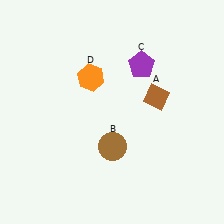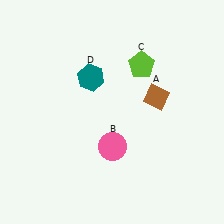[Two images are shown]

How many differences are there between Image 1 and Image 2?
There are 3 differences between the two images.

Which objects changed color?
B changed from brown to pink. C changed from purple to lime. D changed from orange to teal.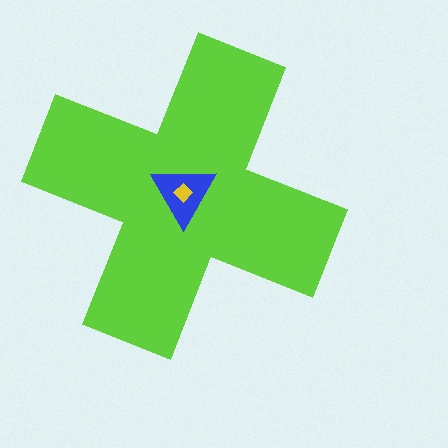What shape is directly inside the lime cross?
The blue triangle.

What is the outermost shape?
The lime cross.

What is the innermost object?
The yellow diamond.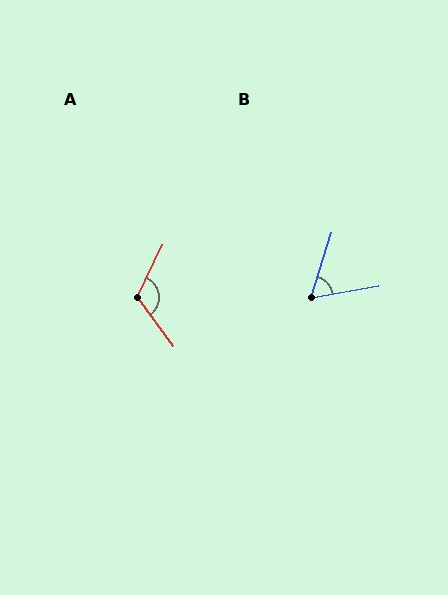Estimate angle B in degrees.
Approximately 62 degrees.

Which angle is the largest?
A, at approximately 118 degrees.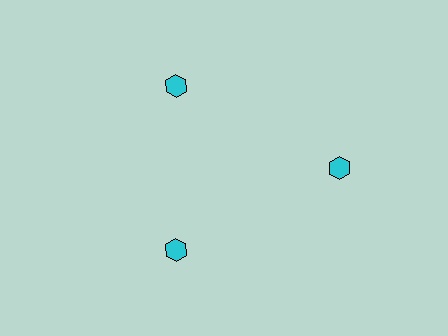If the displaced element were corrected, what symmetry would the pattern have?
It would have 3-fold rotational symmetry — the pattern would map onto itself every 120 degrees.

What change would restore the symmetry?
The symmetry would be restored by moving it inward, back onto the ring so that all 3 hexagons sit at equal angles and equal distance from the center.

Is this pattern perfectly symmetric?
No. The 3 cyan hexagons are arranged in a ring, but one element near the 3 o'clock position is pushed outward from the center, breaking the 3-fold rotational symmetry.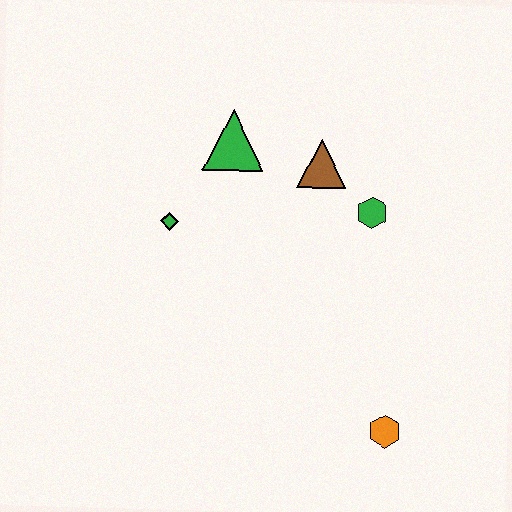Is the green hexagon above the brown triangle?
No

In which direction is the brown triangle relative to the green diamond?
The brown triangle is to the right of the green diamond.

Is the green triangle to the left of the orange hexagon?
Yes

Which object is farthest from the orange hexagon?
The green triangle is farthest from the orange hexagon.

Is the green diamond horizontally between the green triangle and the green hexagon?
No